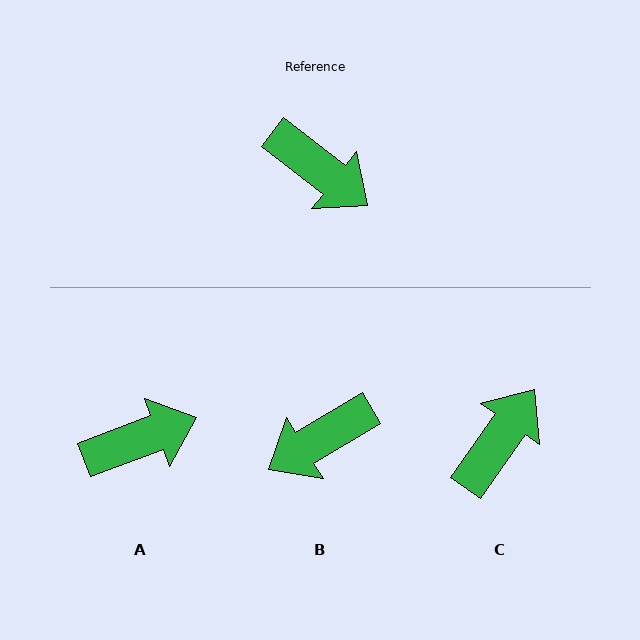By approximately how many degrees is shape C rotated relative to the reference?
Approximately 93 degrees counter-clockwise.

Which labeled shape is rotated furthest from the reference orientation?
B, about 111 degrees away.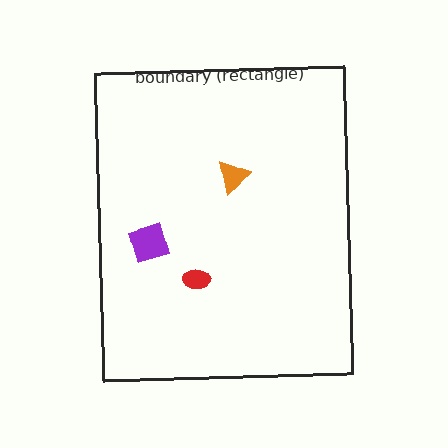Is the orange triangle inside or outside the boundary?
Inside.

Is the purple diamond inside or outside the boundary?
Inside.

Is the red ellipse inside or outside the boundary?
Inside.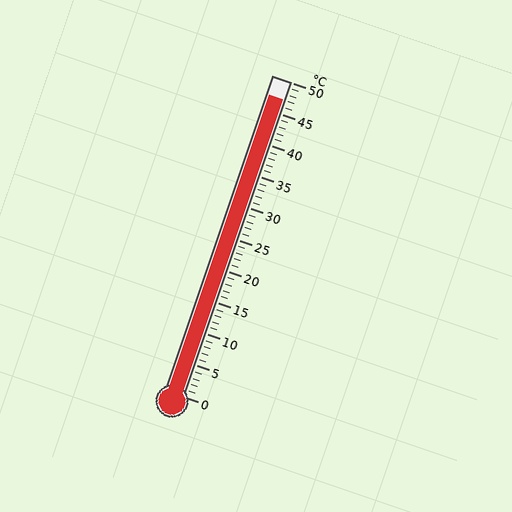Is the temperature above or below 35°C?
The temperature is above 35°C.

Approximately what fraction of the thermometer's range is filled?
The thermometer is filled to approximately 95% of its range.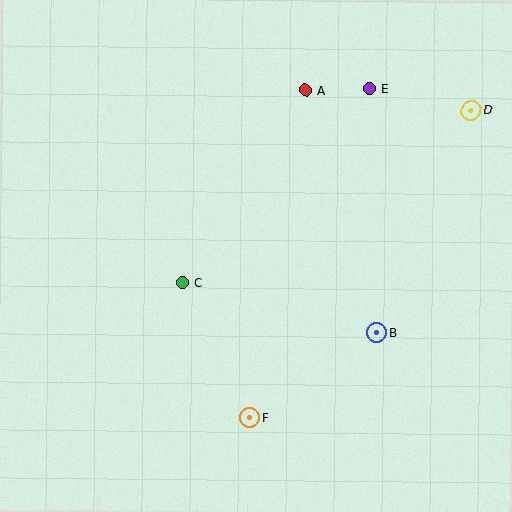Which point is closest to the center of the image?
Point C at (182, 283) is closest to the center.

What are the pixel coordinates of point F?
Point F is at (250, 417).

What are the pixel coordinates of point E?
Point E is at (369, 89).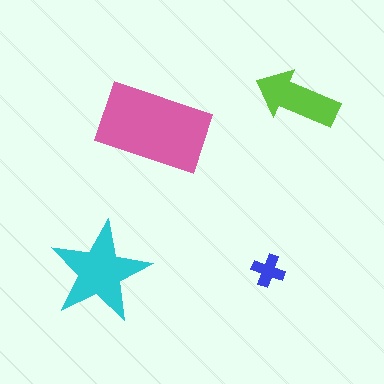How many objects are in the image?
There are 4 objects in the image.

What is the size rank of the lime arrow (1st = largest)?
3rd.